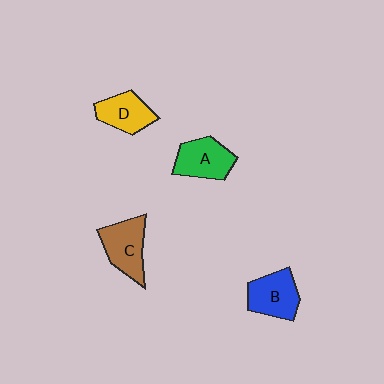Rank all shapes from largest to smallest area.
From largest to smallest: C (brown), B (blue), A (green), D (yellow).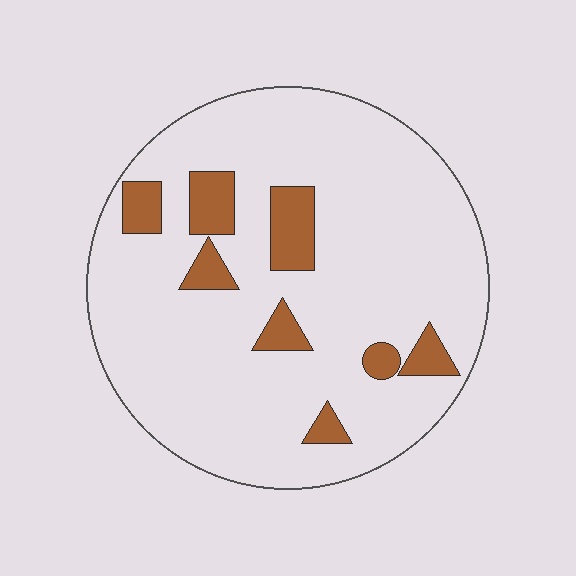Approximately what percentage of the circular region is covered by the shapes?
Approximately 15%.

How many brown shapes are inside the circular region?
8.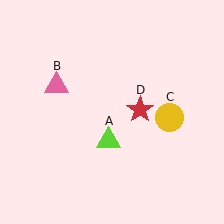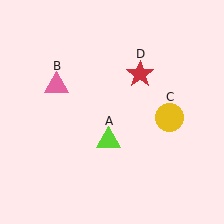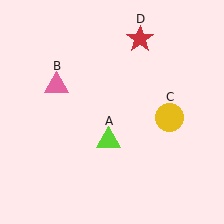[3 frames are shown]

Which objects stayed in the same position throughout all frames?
Lime triangle (object A) and pink triangle (object B) and yellow circle (object C) remained stationary.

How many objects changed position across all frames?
1 object changed position: red star (object D).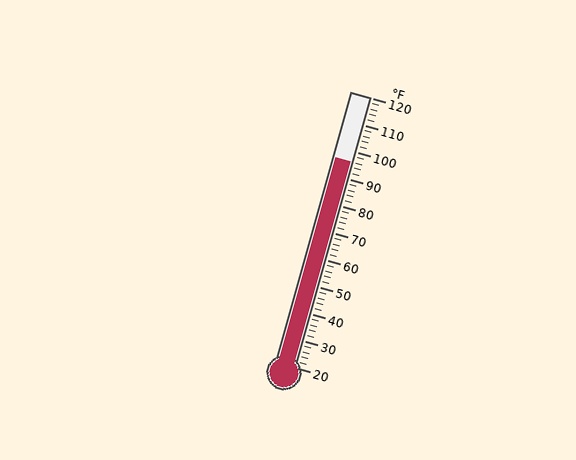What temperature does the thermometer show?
The thermometer shows approximately 96°F.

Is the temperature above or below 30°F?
The temperature is above 30°F.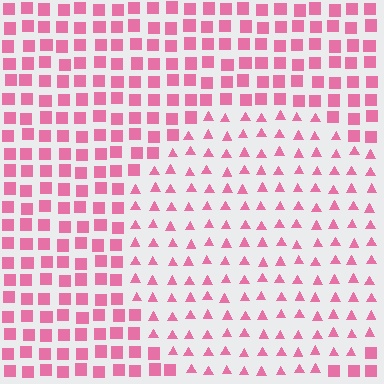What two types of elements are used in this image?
The image uses triangles inside the circle region and squares outside it.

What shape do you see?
I see a circle.